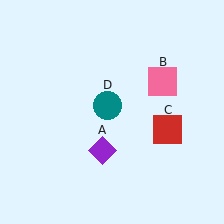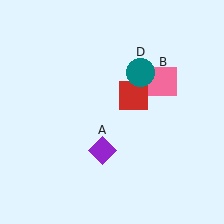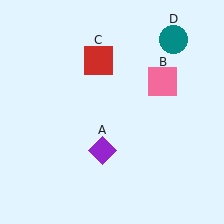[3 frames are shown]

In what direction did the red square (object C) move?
The red square (object C) moved up and to the left.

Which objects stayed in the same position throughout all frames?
Purple diamond (object A) and pink square (object B) remained stationary.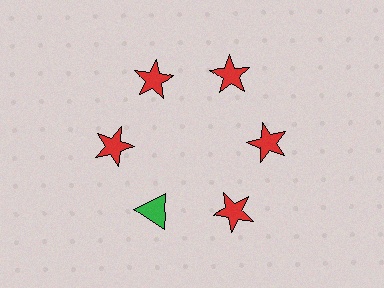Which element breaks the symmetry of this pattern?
The green triangle at roughly the 7 o'clock position breaks the symmetry. All other shapes are red stars.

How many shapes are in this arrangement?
There are 6 shapes arranged in a ring pattern.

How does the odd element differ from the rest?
It differs in both color (green instead of red) and shape (triangle instead of star).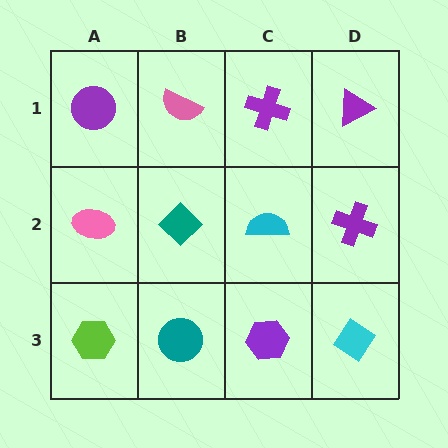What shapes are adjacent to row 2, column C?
A purple cross (row 1, column C), a purple hexagon (row 3, column C), a teal diamond (row 2, column B), a purple cross (row 2, column D).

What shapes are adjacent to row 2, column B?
A pink semicircle (row 1, column B), a teal circle (row 3, column B), a pink ellipse (row 2, column A), a cyan semicircle (row 2, column C).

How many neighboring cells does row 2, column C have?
4.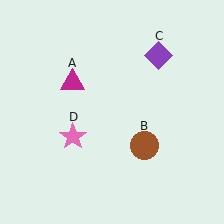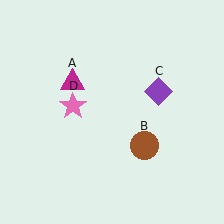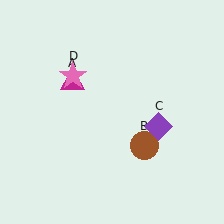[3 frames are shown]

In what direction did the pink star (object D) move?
The pink star (object D) moved up.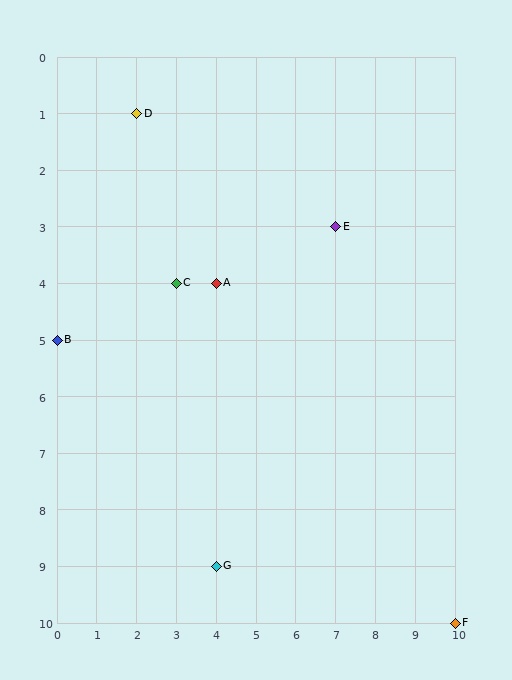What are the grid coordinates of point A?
Point A is at grid coordinates (4, 4).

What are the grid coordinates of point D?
Point D is at grid coordinates (2, 1).